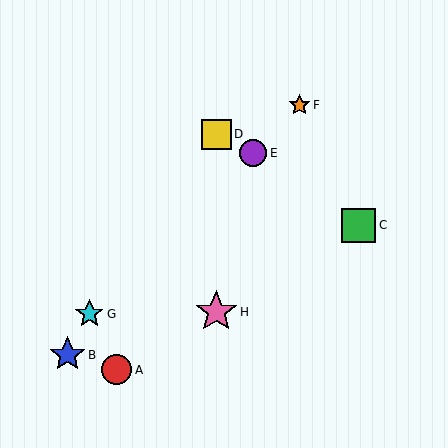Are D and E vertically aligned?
No, D is at x≈216 and E is at x≈253.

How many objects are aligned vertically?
2 objects (D, H) are aligned vertically.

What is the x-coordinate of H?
Object H is at x≈216.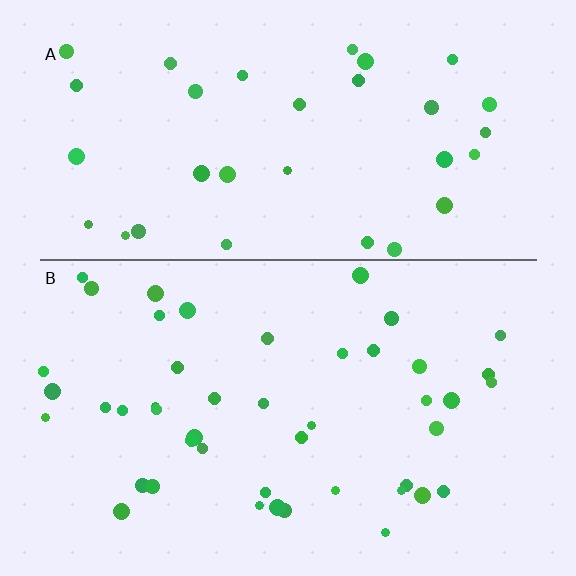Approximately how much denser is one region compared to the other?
Approximately 1.4× — region B over region A.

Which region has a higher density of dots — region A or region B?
B (the bottom).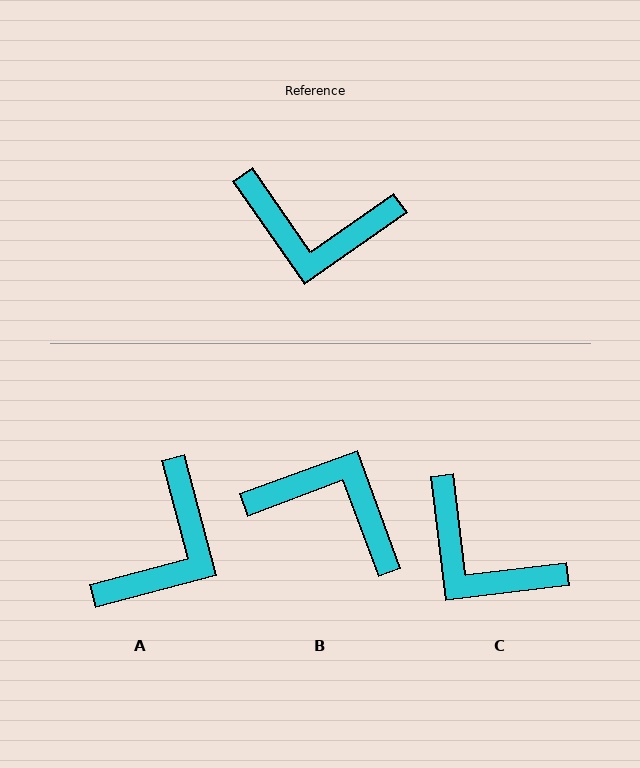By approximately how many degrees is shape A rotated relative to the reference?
Approximately 70 degrees counter-clockwise.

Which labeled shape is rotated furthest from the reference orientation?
B, about 166 degrees away.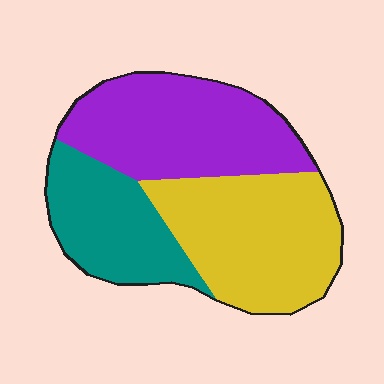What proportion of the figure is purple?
Purple covers around 35% of the figure.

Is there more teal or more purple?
Purple.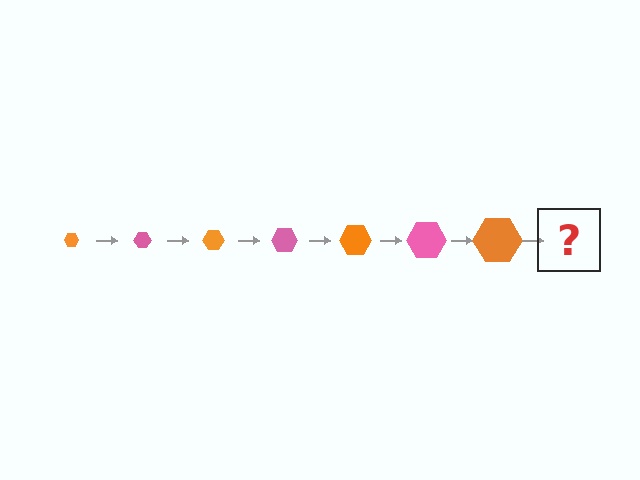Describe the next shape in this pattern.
It should be a pink hexagon, larger than the previous one.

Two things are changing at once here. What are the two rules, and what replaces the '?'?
The two rules are that the hexagon grows larger each step and the color cycles through orange and pink. The '?' should be a pink hexagon, larger than the previous one.